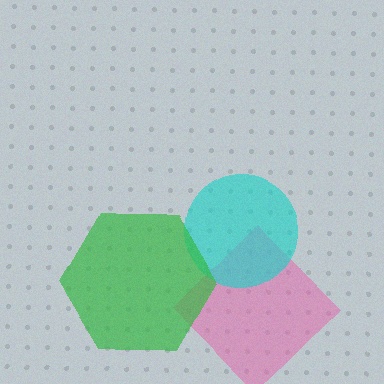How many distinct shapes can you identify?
There are 3 distinct shapes: a pink diamond, a cyan circle, a green hexagon.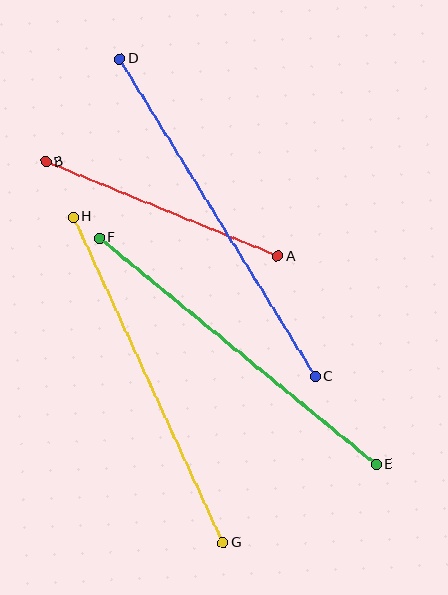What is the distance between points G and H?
The distance is approximately 358 pixels.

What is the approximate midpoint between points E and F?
The midpoint is at approximately (238, 351) pixels.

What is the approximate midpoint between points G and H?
The midpoint is at approximately (148, 380) pixels.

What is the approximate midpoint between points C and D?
The midpoint is at approximately (218, 218) pixels.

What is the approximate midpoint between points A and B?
The midpoint is at approximately (162, 209) pixels.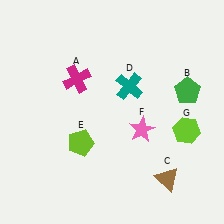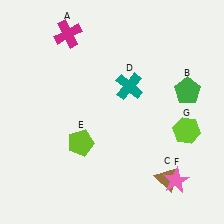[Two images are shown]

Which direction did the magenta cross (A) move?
The magenta cross (A) moved up.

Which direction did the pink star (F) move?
The pink star (F) moved down.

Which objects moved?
The objects that moved are: the magenta cross (A), the pink star (F).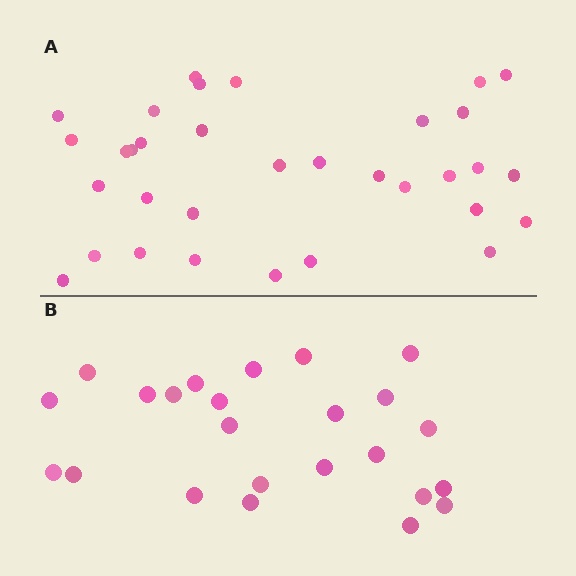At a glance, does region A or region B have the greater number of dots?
Region A (the top region) has more dots.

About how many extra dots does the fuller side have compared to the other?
Region A has roughly 8 or so more dots than region B.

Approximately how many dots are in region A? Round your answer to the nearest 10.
About 30 dots. (The exact count is 33, which rounds to 30.)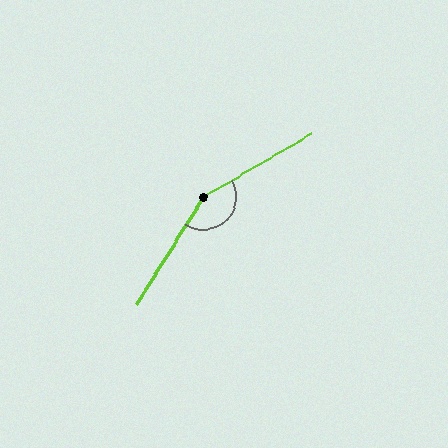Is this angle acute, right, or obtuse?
It is obtuse.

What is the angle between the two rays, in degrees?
Approximately 152 degrees.